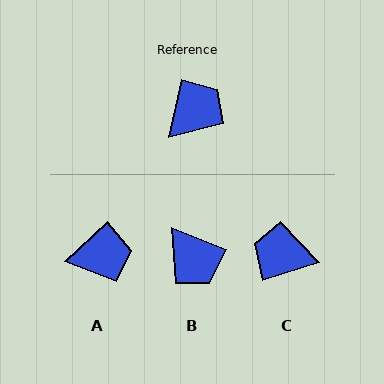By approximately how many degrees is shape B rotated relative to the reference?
Approximately 100 degrees clockwise.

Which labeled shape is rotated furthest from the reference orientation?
C, about 119 degrees away.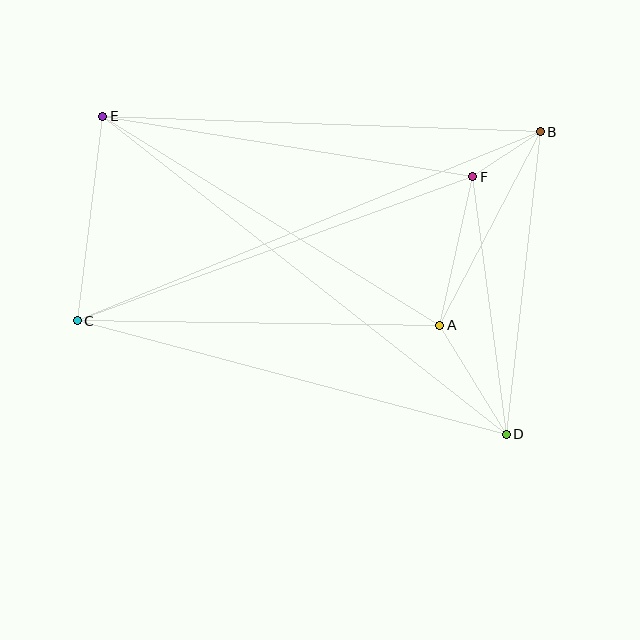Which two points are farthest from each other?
Points D and E are farthest from each other.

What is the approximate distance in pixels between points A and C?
The distance between A and C is approximately 362 pixels.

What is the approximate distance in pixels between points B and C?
The distance between B and C is approximately 500 pixels.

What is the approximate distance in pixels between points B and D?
The distance between B and D is approximately 304 pixels.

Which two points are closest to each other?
Points B and F are closest to each other.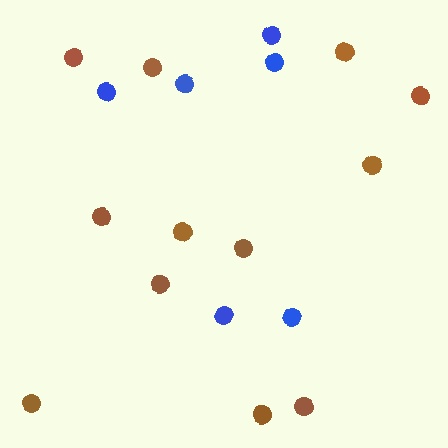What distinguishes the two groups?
There are 2 groups: one group of brown circles (12) and one group of blue circles (6).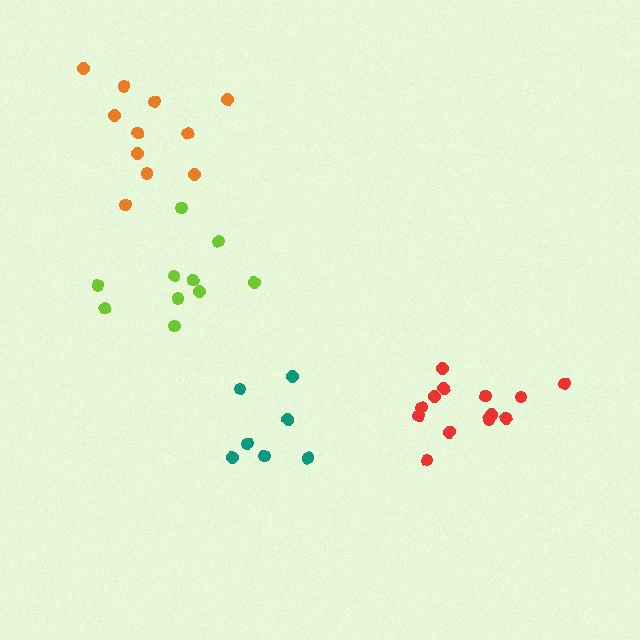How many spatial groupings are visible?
There are 4 spatial groupings.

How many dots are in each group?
Group 1: 7 dots, Group 2: 10 dots, Group 3: 11 dots, Group 4: 13 dots (41 total).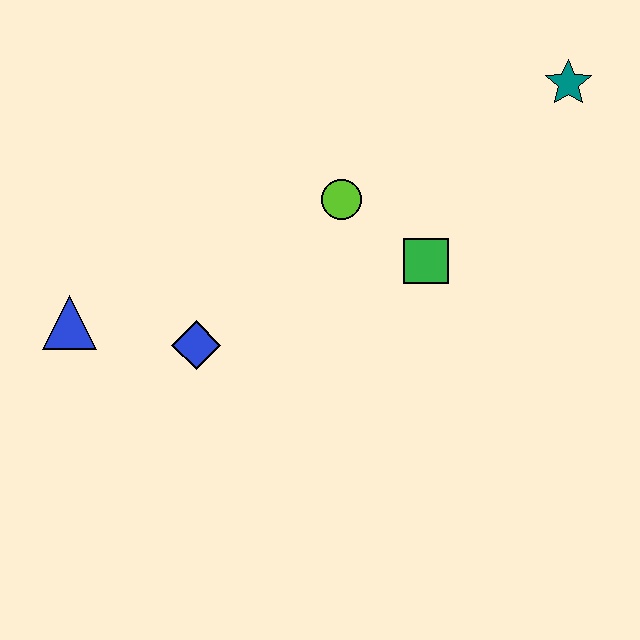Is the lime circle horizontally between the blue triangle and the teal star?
Yes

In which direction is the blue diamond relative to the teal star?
The blue diamond is to the left of the teal star.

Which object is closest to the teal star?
The green square is closest to the teal star.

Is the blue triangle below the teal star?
Yes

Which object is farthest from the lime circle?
The blue triangle is farthest from the lime circle.